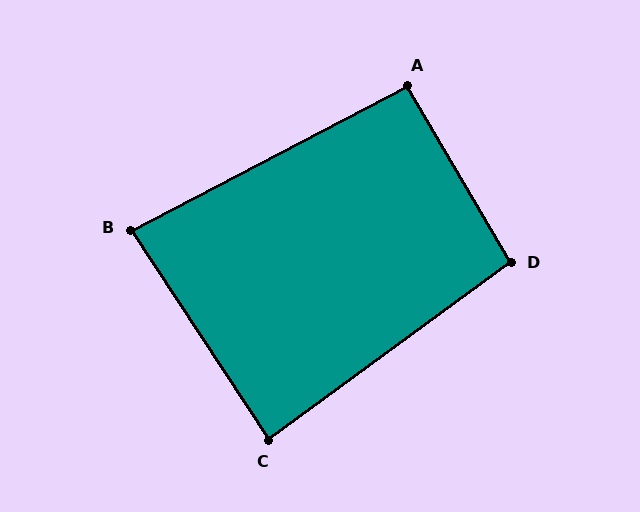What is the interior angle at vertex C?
Approximately 87 degrees (approximately right).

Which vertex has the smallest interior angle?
B, at approximately 84 degrees.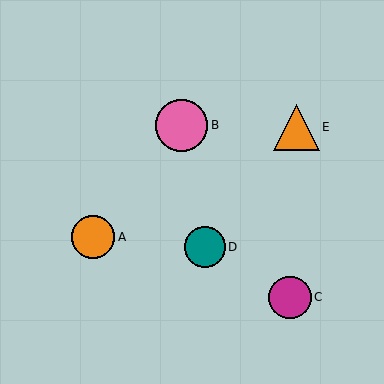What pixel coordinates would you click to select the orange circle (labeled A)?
Click at (93, 237) to select the orange circle A.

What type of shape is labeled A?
Shape A is an orange circle.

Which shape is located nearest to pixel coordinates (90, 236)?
The orange circle (labeled A) at (93, 237) is nearest to that location.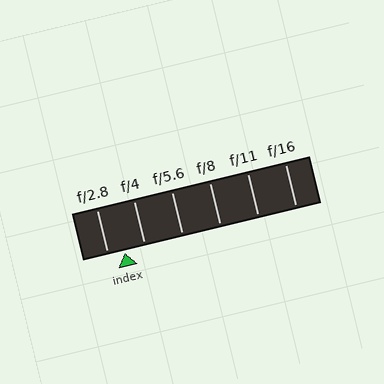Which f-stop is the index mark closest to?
The index mark is closest to f/2.8.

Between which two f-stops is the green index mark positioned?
The index mark is between f/2.8 and f/4.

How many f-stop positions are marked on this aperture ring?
There are 6 f-stop positions marked.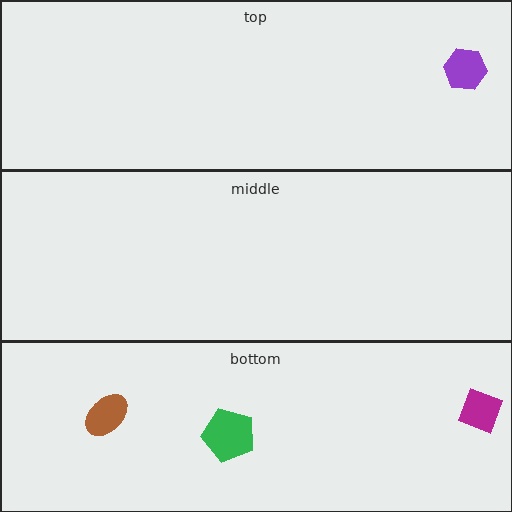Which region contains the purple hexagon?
The top region.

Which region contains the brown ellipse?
The bottom region.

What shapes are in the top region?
The purple hexagon.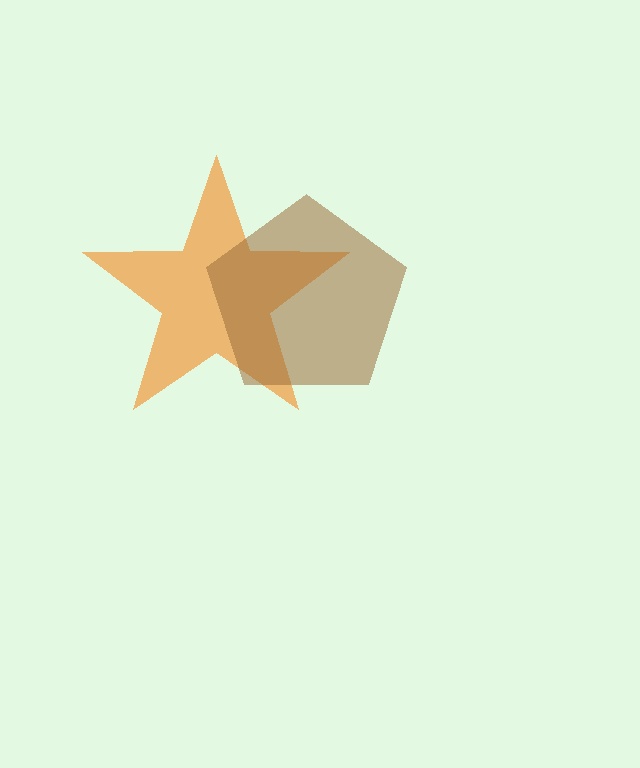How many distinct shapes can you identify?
There are 2 distinct shapes: an orange star, a brown pentagon.